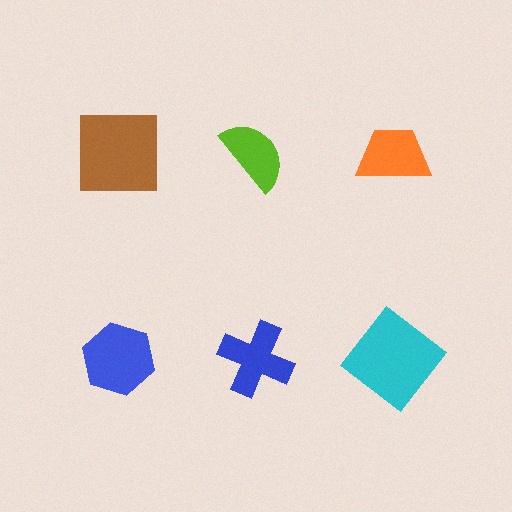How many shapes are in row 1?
3 shapes.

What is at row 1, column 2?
A lime semicircle.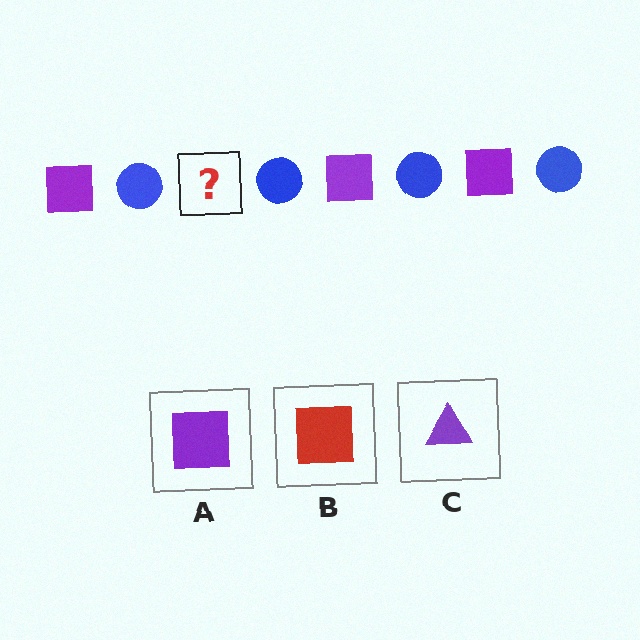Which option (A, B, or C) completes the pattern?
A.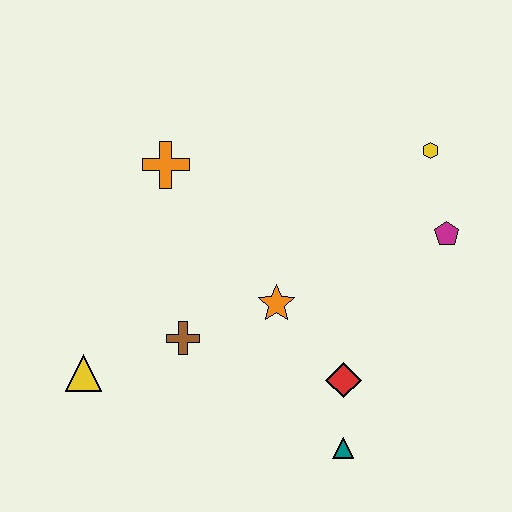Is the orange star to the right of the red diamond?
No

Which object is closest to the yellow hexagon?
The magenta pentagon is closest to the yellow hexagon.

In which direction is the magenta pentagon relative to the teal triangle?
The magenta pentagon is above the teal triangle.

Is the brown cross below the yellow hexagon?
Yes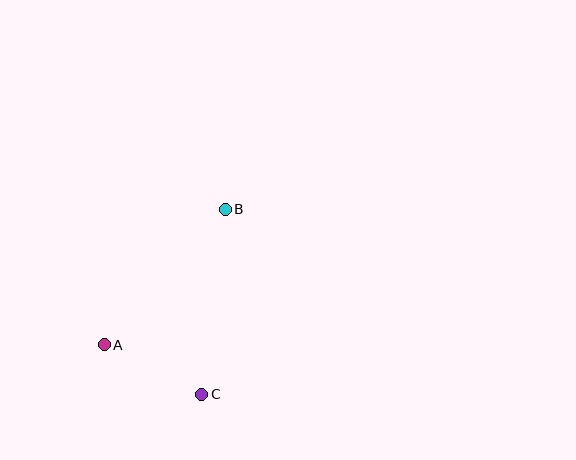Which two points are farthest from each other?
Points B and C are farthest from each other.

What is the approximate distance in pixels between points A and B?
The distance between A and B is approximately 182 pixels.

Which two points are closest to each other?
Points A and C are closest to each other.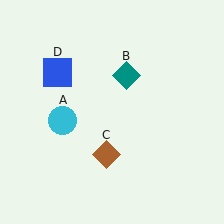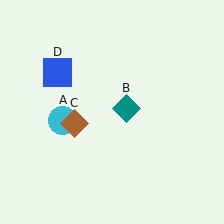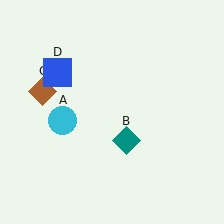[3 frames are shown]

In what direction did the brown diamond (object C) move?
The brown diamond (object C) moved up and to the left.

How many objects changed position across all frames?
2 objects changed position: teal diamond (object B), brown diamond (object C).